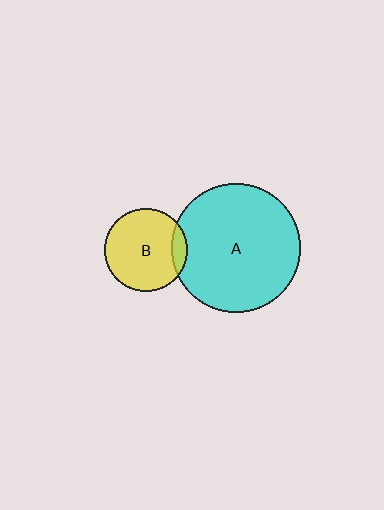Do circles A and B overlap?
Yes.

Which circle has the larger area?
Circle A (cyan).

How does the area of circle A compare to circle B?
Approximately 2.4 times.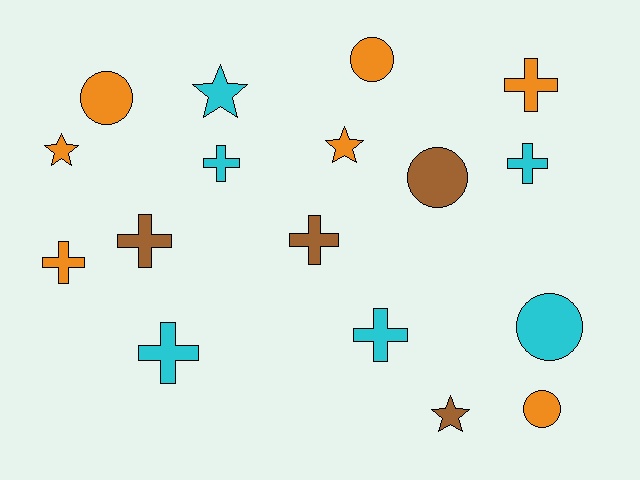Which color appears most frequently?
Orange, with 7 objects.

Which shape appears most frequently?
Cross, with 8 objects.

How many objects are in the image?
There are 17 objects.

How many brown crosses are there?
There are 2 brown crosses.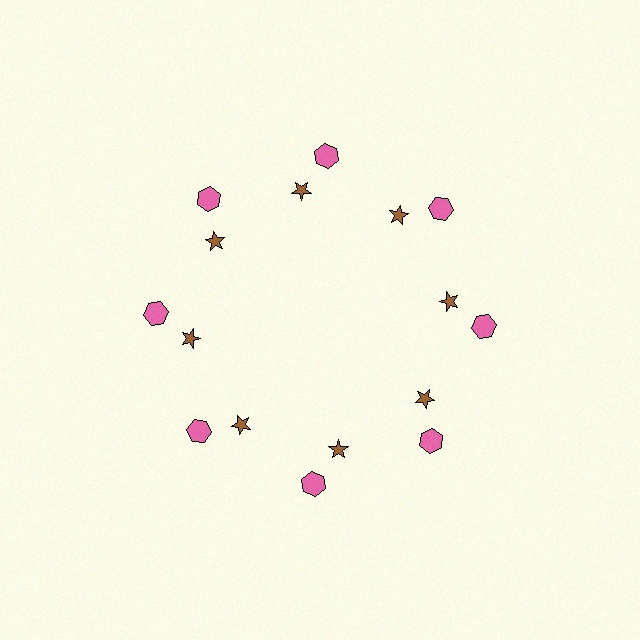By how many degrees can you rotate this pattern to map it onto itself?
The pattern maps onto itself every 45 degrees of rotation.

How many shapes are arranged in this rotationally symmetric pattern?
There are 16 shapes, arranged in 8 groups of 2.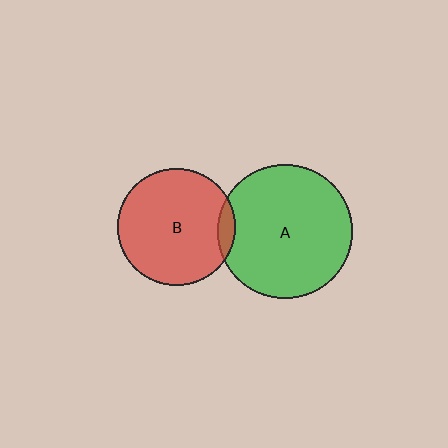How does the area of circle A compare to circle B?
Approximately 1.3 times.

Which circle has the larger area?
Circle A (green).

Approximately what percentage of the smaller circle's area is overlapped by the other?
Approximately 5%.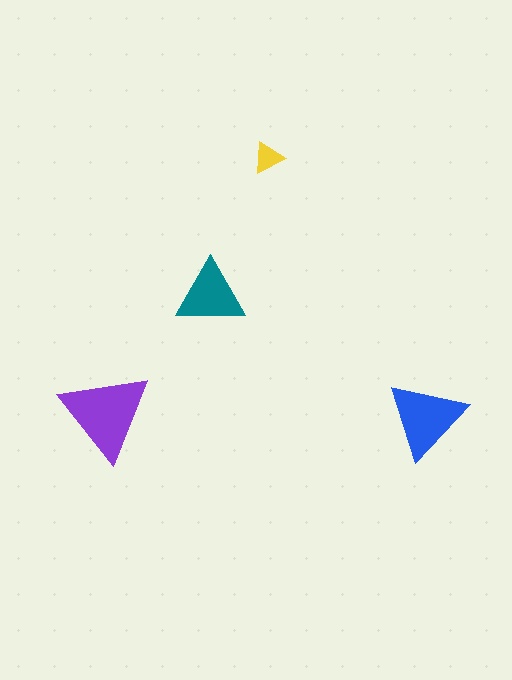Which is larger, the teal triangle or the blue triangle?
The blue one.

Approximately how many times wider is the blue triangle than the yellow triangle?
About 2.5 times wider.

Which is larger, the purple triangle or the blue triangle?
The purple one.